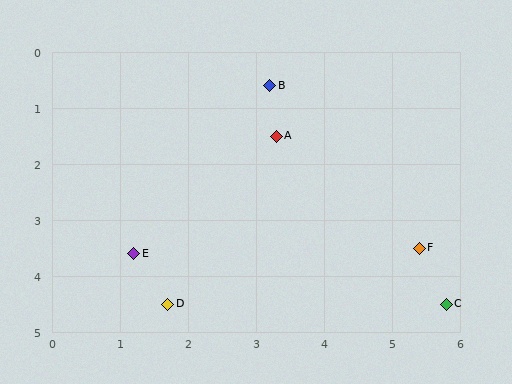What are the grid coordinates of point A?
Point A is at approximately (3.3, 1.5).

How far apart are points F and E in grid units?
Points F and E are about 4.2 grid units apart.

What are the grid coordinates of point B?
Point B is at approximately (3.2, 0.6).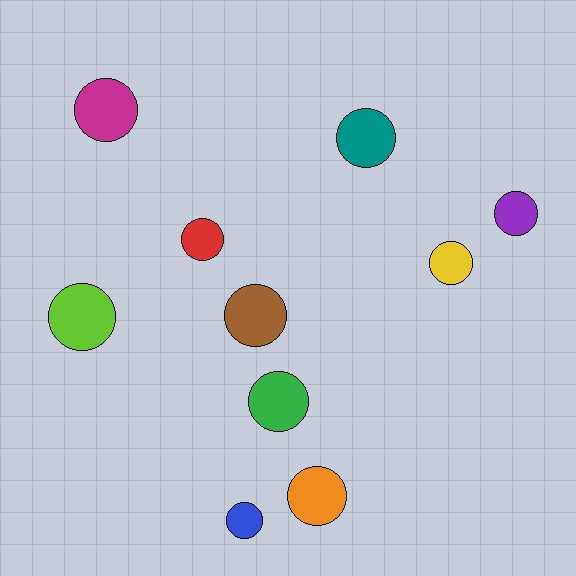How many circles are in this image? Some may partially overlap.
There are 10 circles.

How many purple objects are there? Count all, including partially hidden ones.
There is 1 purple object.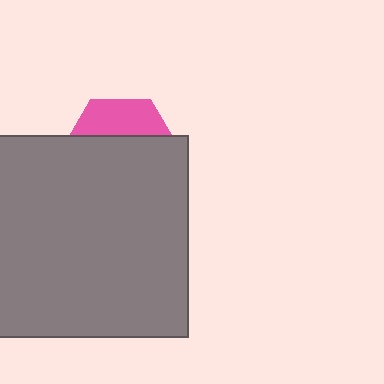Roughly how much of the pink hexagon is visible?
A small part of it is visible (roughly 31%).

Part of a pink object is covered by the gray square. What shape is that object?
It is a hexagon.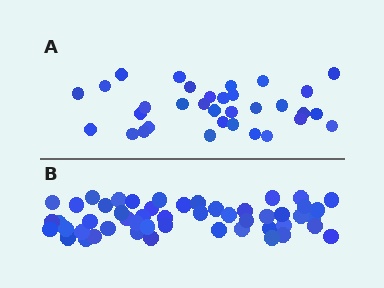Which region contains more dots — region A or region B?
Region B (the bottom region) has more dots.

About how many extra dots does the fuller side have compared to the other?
Region B has approximately 20 more dots than region A.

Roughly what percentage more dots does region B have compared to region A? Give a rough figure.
About 55% more.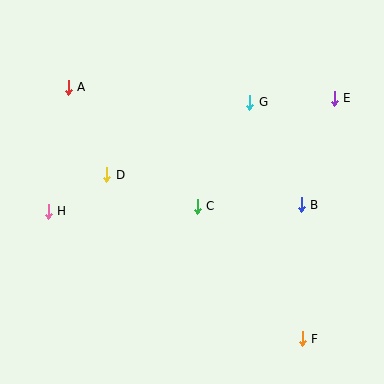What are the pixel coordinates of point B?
Point B is at (301, 205).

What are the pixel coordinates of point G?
Point G is at (250, 102).